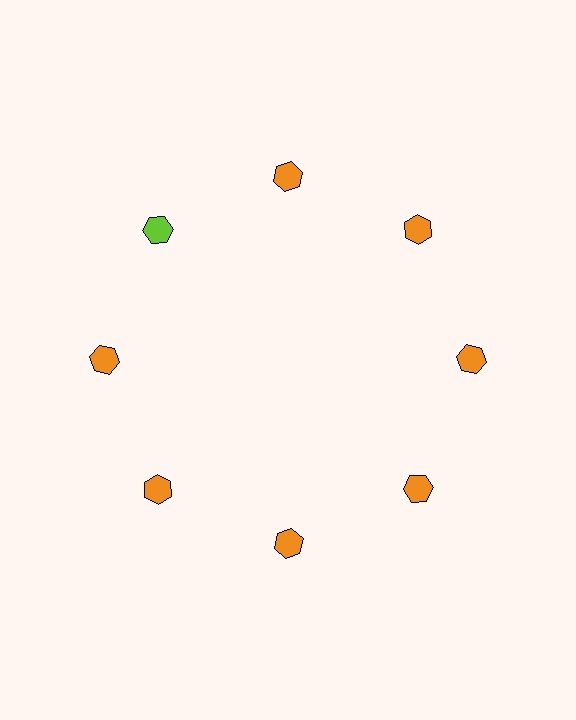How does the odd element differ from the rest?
It has a different color: lime instead of orange.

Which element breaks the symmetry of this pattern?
The lime hexagon at roughly the 10 o'clock position breaks the symmetry. All other shapes are orange hexagons.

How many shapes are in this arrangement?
There are 8 shapes arranged in a ring pattern.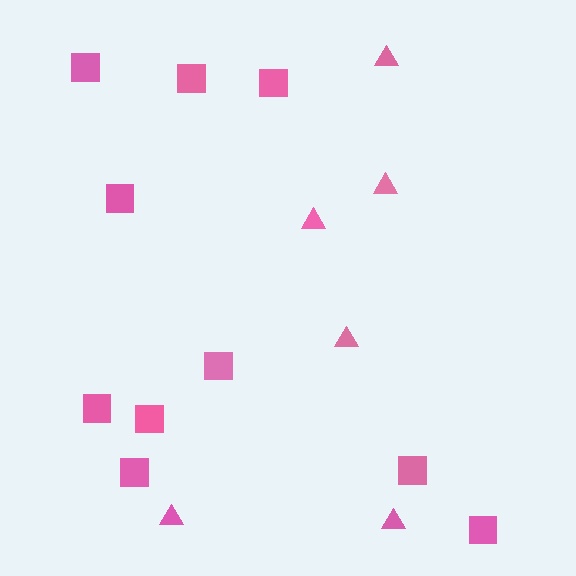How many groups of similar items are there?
There are 2 groups: one group of squares (10) and one group of triangles (6).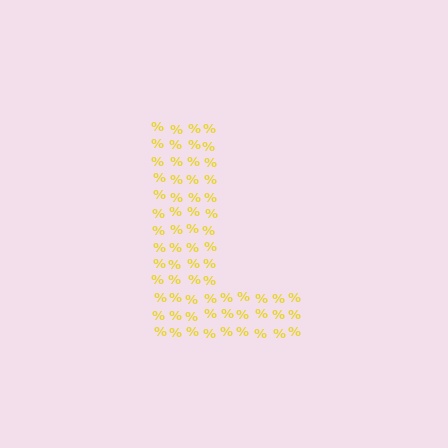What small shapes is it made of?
It is made of small percent signs.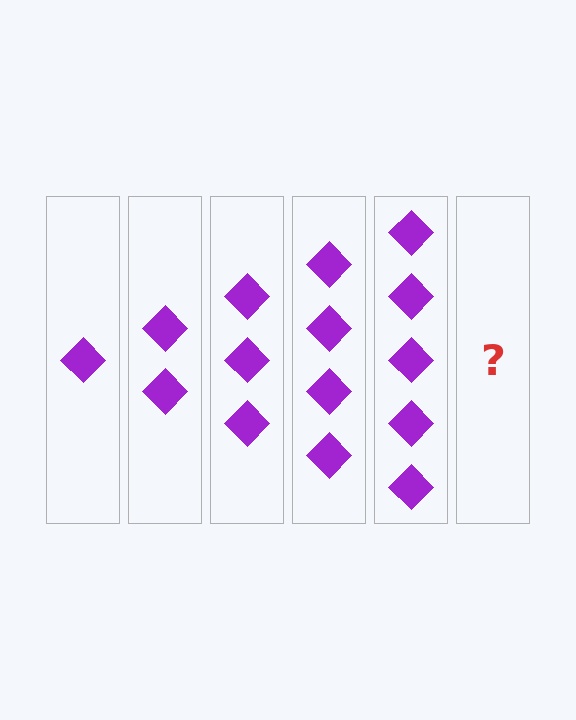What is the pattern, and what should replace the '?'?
The pattern is that each step adds one more diamond. The '?' should be 6 diamonds.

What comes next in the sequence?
The next element should be 6 diamonds.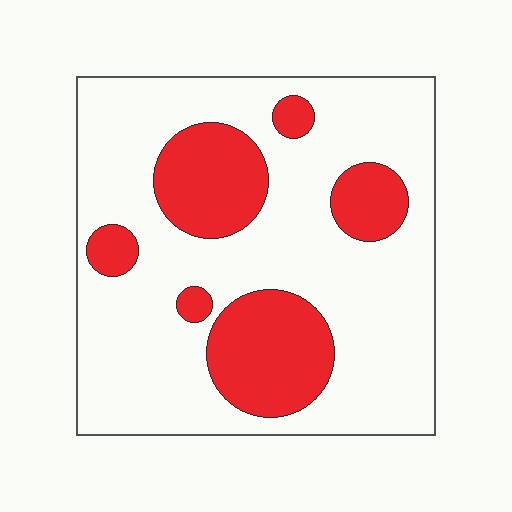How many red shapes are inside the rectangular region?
6.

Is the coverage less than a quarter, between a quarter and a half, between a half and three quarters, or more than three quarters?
Between a quarter and a half.